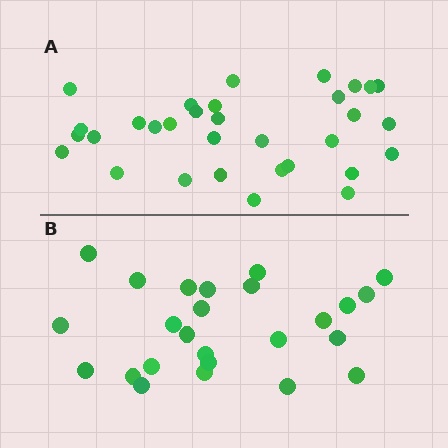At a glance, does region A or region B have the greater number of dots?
Region A (the top region) has more dots.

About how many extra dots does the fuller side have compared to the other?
Region A has roughly 8 or so more dots than region B.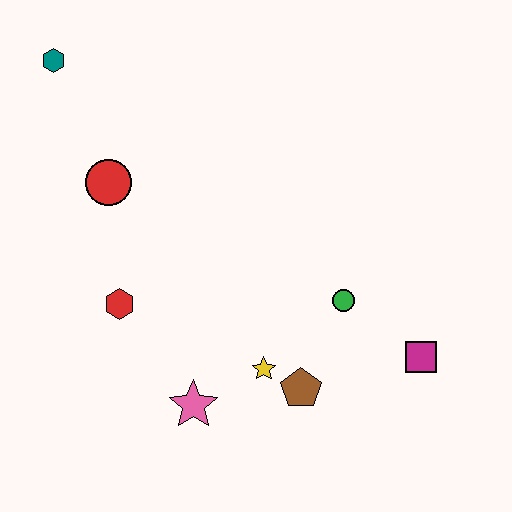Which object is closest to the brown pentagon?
The yellow star is closest to the brown pentagon.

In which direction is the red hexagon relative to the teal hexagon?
The red hexagon is below the teal hexagon.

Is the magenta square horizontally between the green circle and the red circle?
No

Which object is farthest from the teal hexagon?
The magenta square is farthest from the teal hexagon.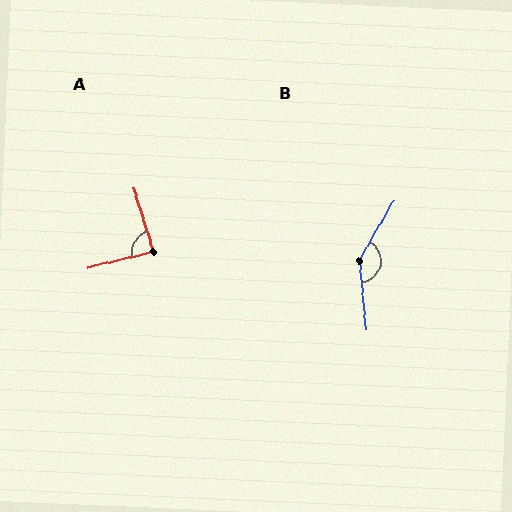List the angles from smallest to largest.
A (86°), B (144°).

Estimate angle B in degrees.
Approximately 144 degrees.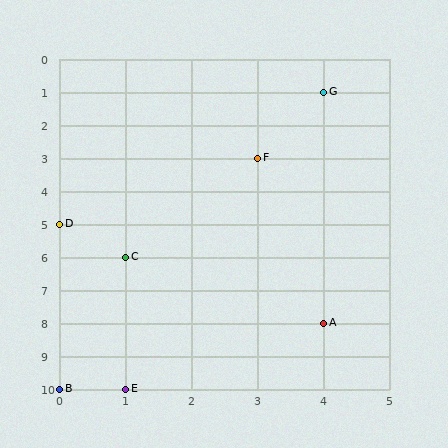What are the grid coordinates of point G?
Point G is at grid coordinates (4, 1).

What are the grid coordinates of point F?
Point F is at grid coordinates (3, 3).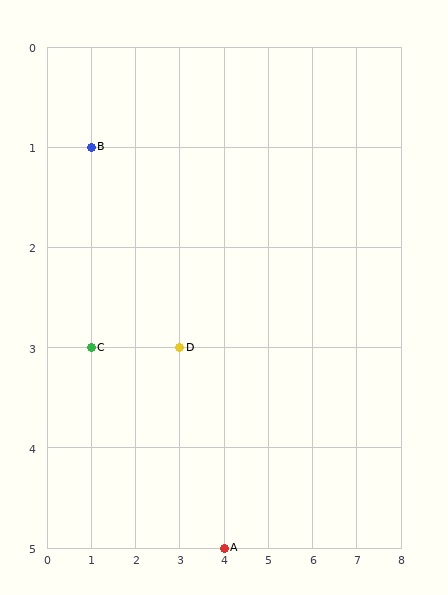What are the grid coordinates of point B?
Point B is at grid coordinates (1, 1).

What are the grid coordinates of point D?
Point D is at grid coordinates (3, 3).